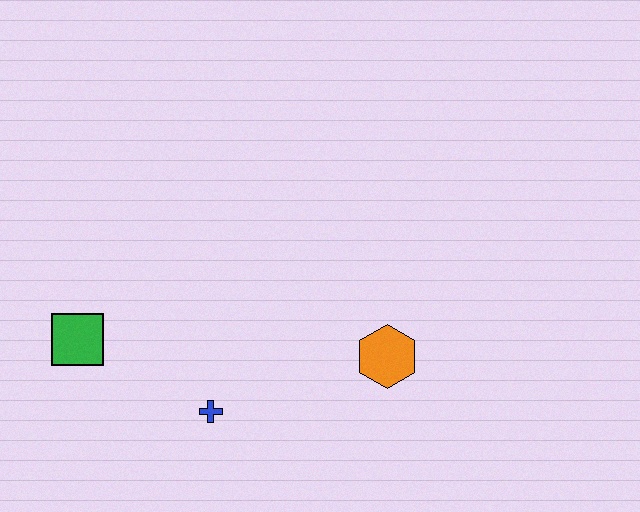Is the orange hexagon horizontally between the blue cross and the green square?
No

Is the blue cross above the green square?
No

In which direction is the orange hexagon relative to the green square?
The orange hexagon is to the right of the green square.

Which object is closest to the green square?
The blue cross is closest to the green square.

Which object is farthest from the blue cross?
The orange hexagon is farthest from the blue cross.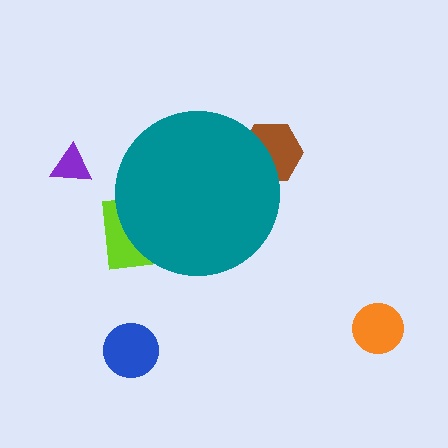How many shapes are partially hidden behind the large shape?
2 shapes are partially hidden.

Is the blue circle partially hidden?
No, the blue circle is fully visible.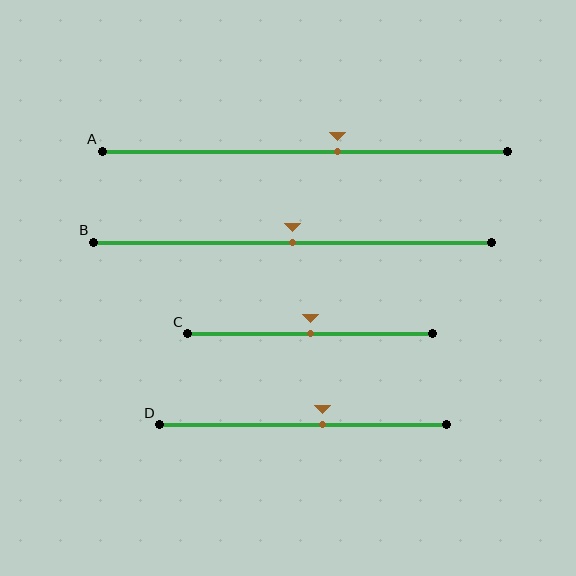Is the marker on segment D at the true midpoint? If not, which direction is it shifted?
No, the marker on segment D is shifted to the right by about 7% of the segment length.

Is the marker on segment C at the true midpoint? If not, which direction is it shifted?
Yes, the marker on segment C is at the true midpoint.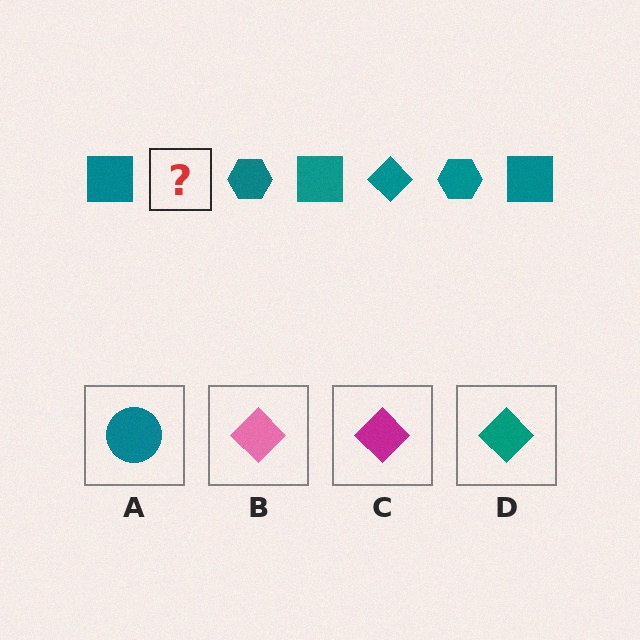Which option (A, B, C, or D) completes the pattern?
D.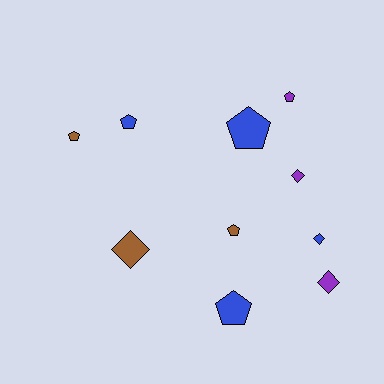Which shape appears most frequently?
Pentagon, with 6 objects.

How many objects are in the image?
There are 10 objects.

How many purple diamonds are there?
There are 2 purple diamonds.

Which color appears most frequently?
Blue, with 4 objects.